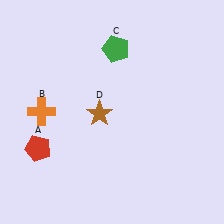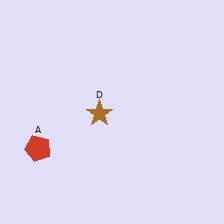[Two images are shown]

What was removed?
The orange cross (B), the green pentagon (C) were removed in Image 2.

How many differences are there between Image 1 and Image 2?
There are 2 differences between the two images.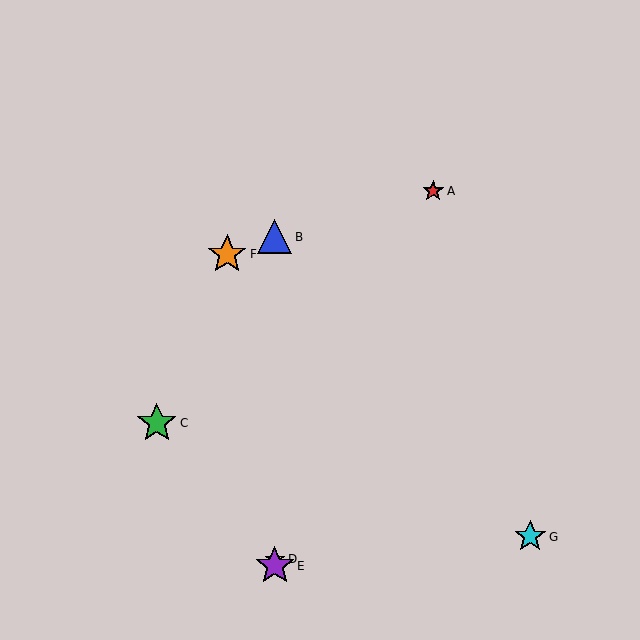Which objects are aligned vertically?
Objects B, D, E are aligned vertically.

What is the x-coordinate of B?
Object B is at x≈275.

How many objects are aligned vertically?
3 objects (B, D, E) are aligned vertically.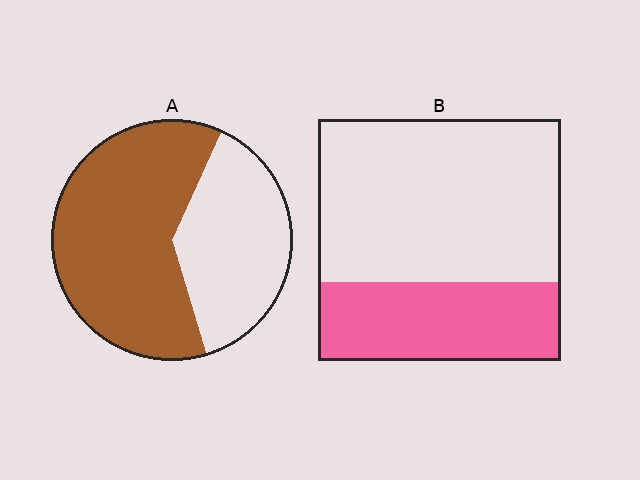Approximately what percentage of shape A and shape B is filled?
A is approximately 60% and B is approximately 35%.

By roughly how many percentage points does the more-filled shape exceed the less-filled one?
By roughly 30 percentage points (A over B).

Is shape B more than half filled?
No.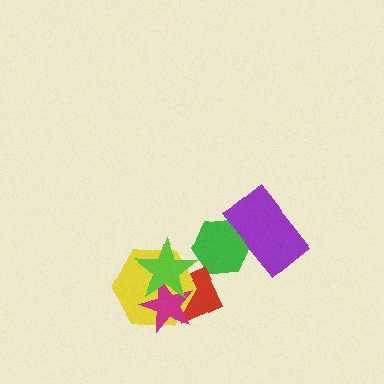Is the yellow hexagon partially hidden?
Yes, it is partially covered by another shape.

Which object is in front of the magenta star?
The lime star is in front of the magenta star.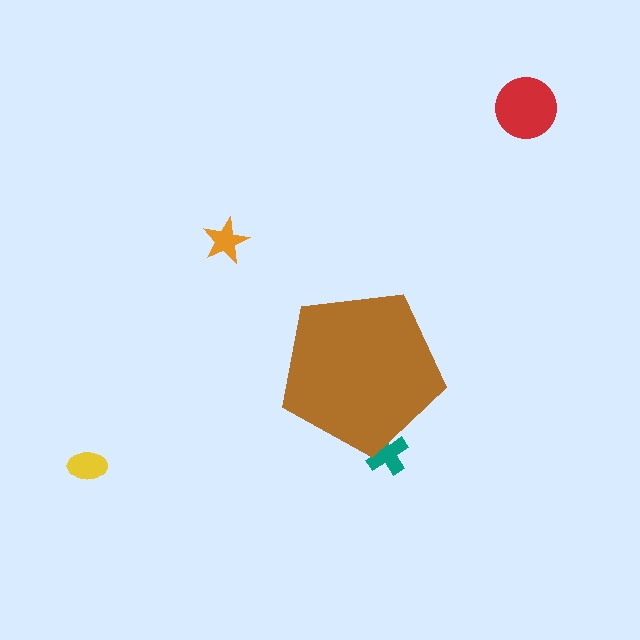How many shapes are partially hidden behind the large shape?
1 shape is partially hidden.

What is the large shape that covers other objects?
A brown pentagon.